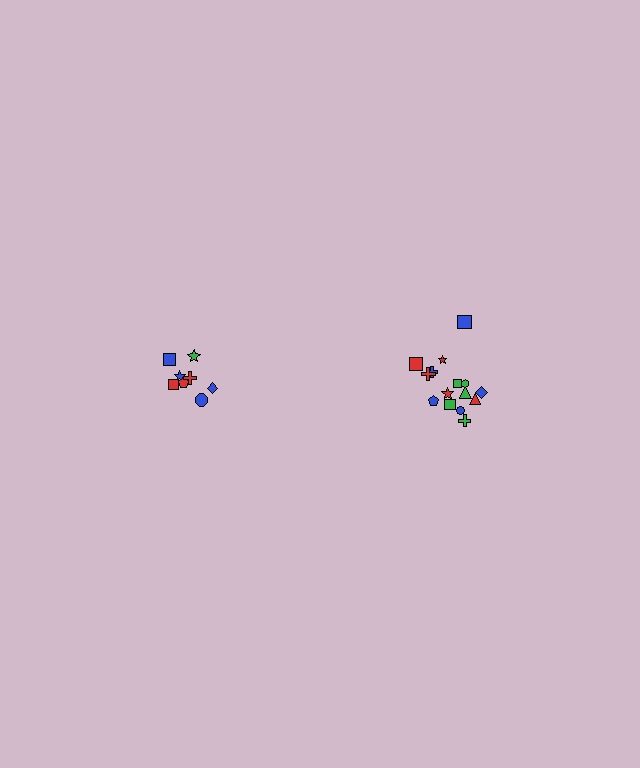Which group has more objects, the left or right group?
The right group.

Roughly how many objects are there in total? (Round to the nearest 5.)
Roughly 25 objects in total.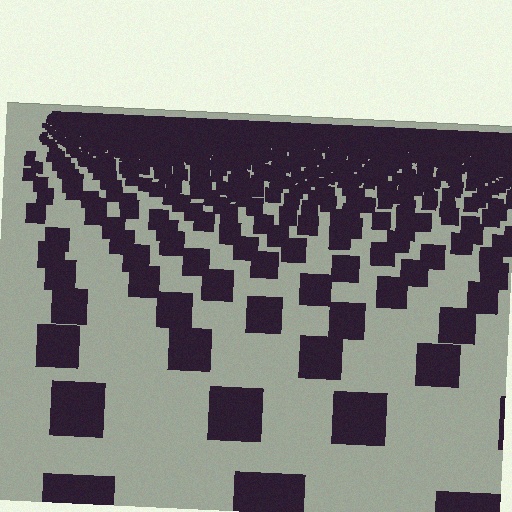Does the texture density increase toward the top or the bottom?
Density increases toward the top.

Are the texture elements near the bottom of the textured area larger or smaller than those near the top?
Larger. Near the bottom, elements are closer to the viewer and appear at a bigger on-screen size.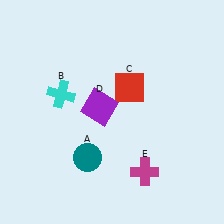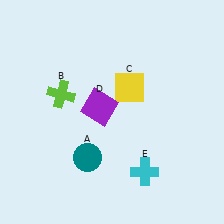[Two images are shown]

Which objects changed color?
B changed from cyan to lime. C changed from red to yellow. E changed from magenta to cyan.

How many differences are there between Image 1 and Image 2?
There are 3 differences between the two images.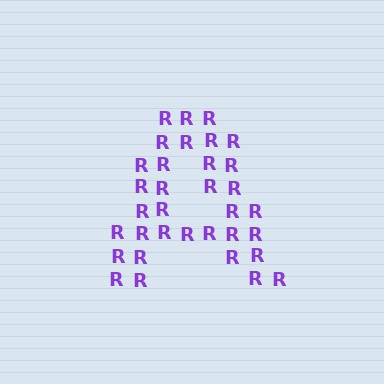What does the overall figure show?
The overall figure shows the letter A.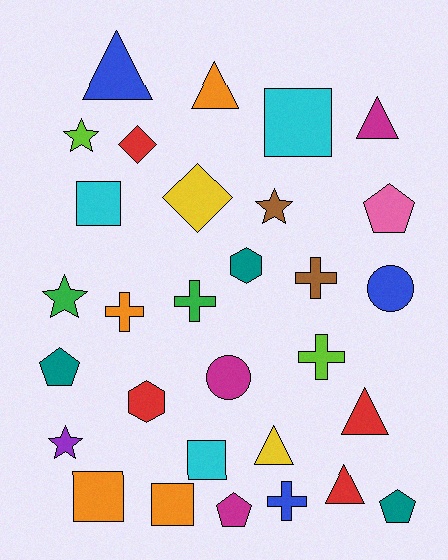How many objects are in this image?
There are 30 objects.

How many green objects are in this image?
There are 2 green objects.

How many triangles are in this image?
There are 6 triangles.